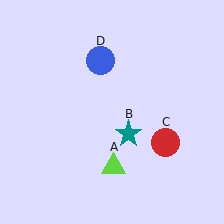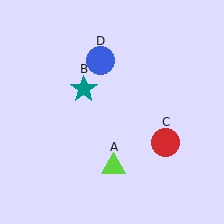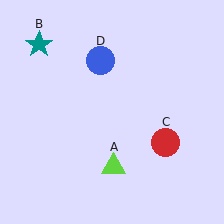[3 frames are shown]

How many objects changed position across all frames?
1 object changed position: teal star (object B).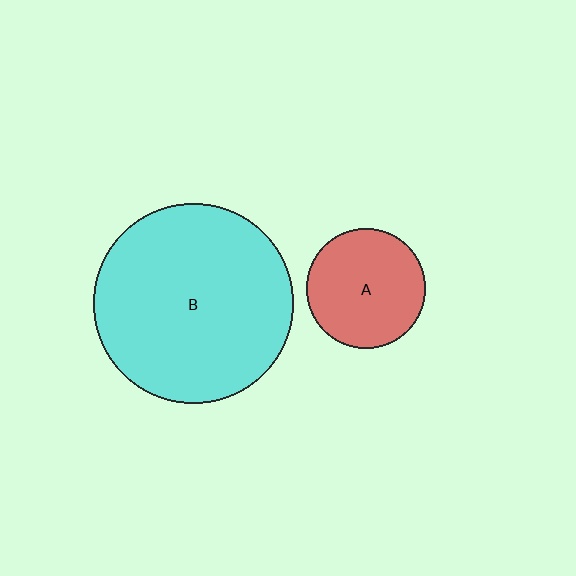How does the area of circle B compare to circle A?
Approximately 2.8 times.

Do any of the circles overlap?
No, none of the circles overlap.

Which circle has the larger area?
Circle B (cyan).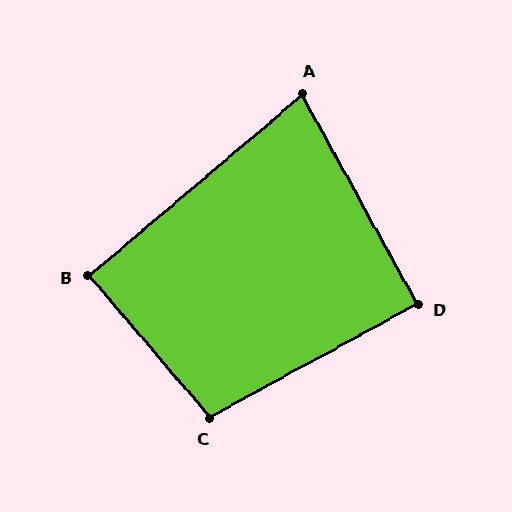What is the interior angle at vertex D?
Approximately 90 degrees (approximately right).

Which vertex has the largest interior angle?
C, at approximately 102 degrees.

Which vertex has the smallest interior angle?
A, at approximately 78 degrees.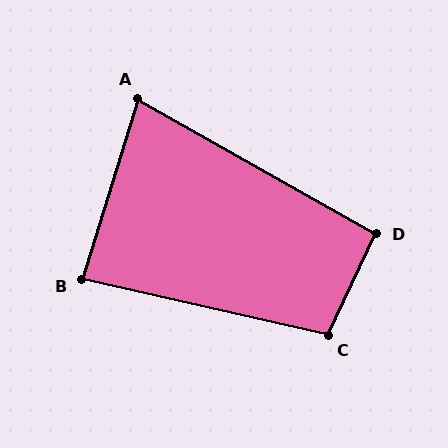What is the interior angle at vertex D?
Approximately 94 degrees (approximately right).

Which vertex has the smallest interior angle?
A, at approximately 78 degrees.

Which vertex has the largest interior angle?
C, at approximately 102 degrees.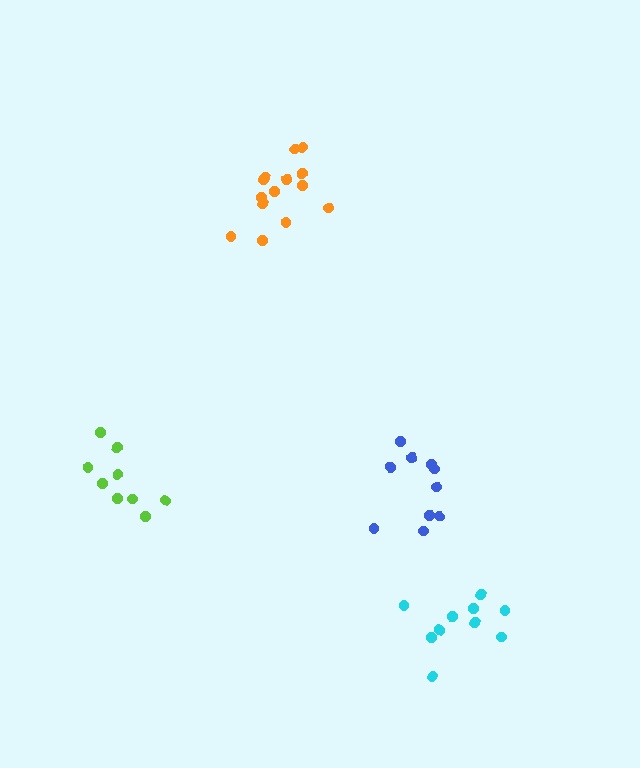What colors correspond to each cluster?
The clusters are colored: orange, cyan, blue, lime.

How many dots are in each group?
Group 1: 14 dots, Group 2: 10 dots, Group 3: 10 dots, Group 4: 9 dots (43 total).